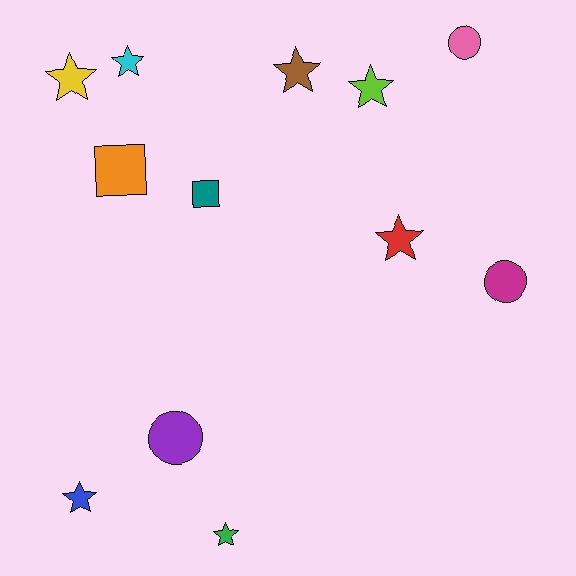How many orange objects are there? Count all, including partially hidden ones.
There is 1 orange object.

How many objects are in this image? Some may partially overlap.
There are 12 objects.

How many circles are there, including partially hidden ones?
There are 3 circles.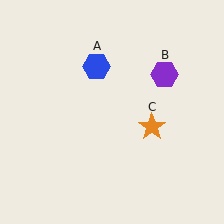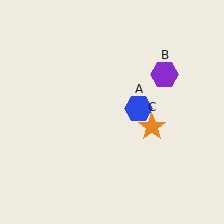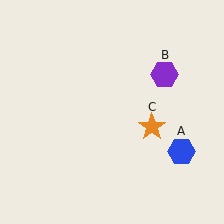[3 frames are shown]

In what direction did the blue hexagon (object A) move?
The blue hexagon (object A) moved down and to the right.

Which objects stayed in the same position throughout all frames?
Purple hexagon (object B) and orange star (object C) remained stationary.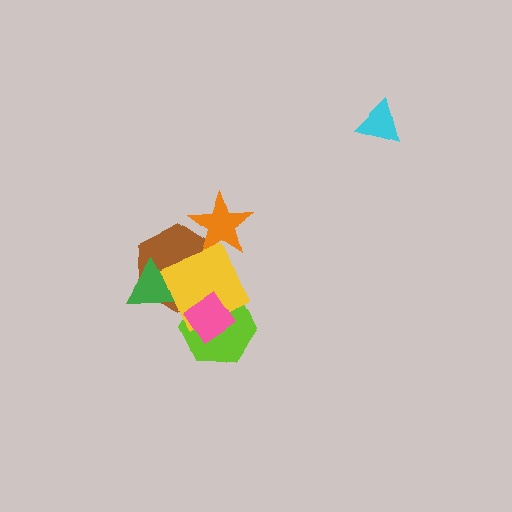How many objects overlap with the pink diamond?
3 objects overlap with the pink diamond.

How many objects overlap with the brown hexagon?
5 objects overlap with the brown hexagon.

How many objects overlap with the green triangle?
2 objects overlap with the green triangle.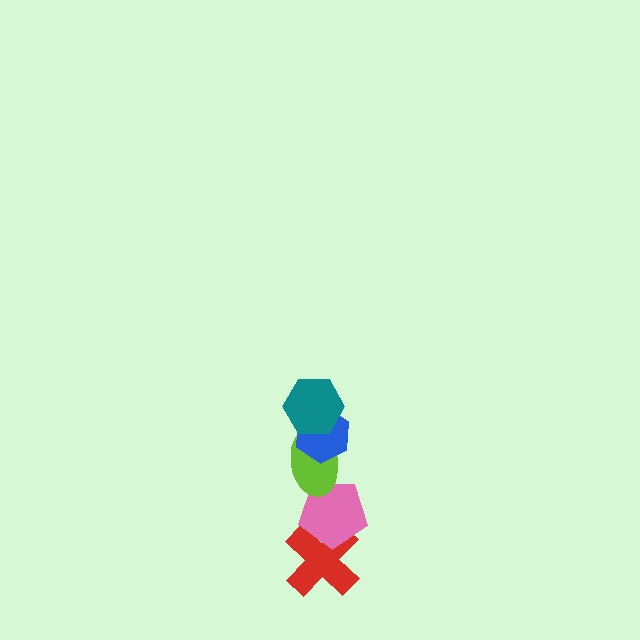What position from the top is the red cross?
The red cross is 5th from the top.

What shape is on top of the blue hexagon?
The teal hexagon is on top of the blue hexagon.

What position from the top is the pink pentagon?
The pink pentagon is 4th from the top.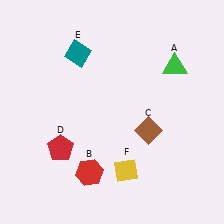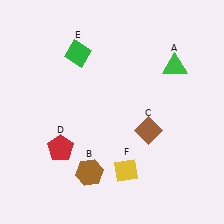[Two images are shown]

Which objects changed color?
B changed from red to brown. E changed from teal to green.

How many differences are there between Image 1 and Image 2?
There are 2 differences between the two images.